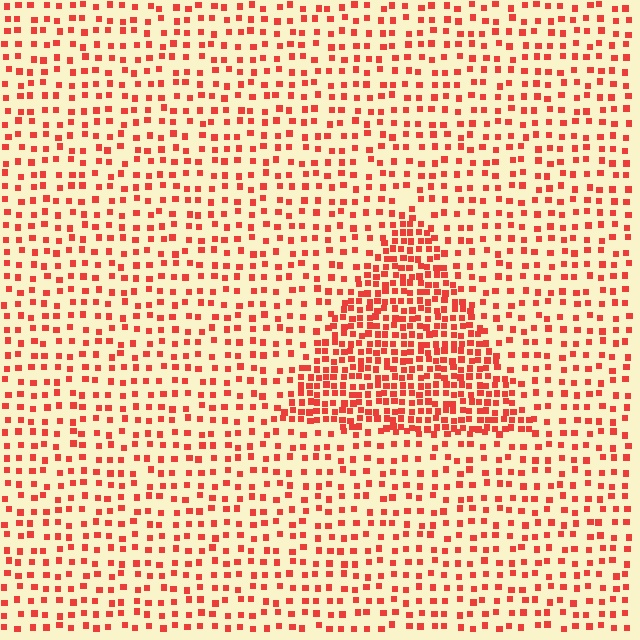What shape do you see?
I see a triangle.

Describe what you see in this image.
The image contains small red elements arranged at two different densities. A triangle-shaped region is visible where the elements are more densely packed than the surrounding area.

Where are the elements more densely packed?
The elements are more densely packed inside the triangle boundary.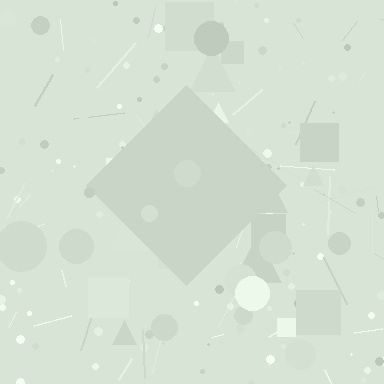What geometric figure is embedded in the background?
A diamond is embedded in the background.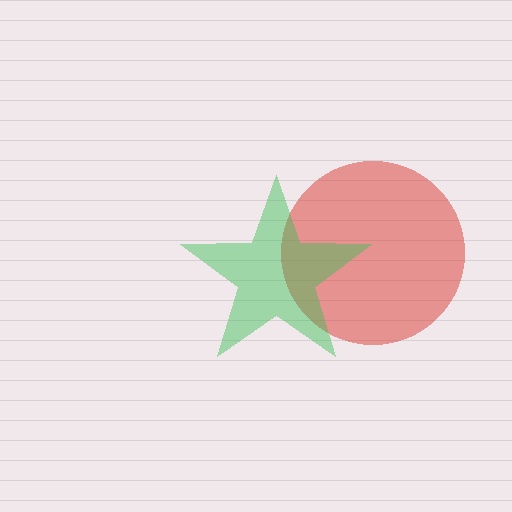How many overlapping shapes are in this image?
There are 2 overlapping shapes in the image.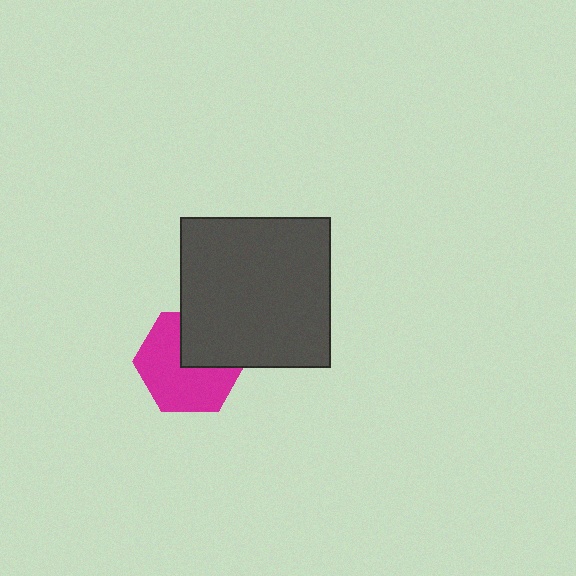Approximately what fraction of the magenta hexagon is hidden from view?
Roughly 35% of the magenta hexagon is hidden behind the dark gray square.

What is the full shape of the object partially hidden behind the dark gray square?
The partially hidden object is a magenta hexagon.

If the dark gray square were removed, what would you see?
You would see the complete magenta hexagon.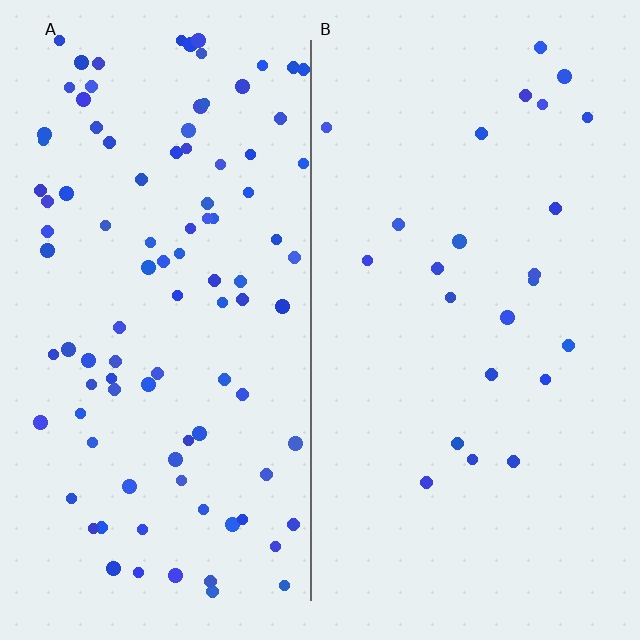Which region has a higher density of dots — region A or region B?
A (the left).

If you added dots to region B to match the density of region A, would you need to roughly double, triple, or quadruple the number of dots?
Approximately quadruple.